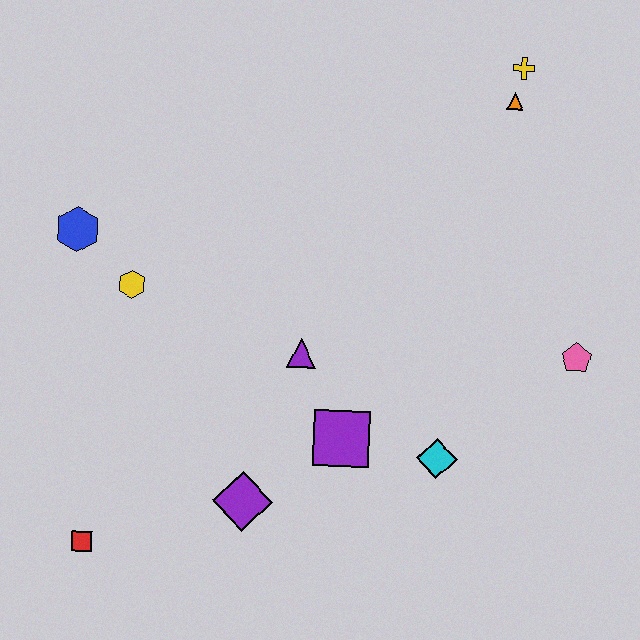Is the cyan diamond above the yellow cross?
No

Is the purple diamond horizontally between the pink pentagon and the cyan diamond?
No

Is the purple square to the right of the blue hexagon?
Yes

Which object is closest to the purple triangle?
The purple square is closest to the purple triangle.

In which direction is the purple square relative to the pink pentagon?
The purple square is to the left of the pink pentagon.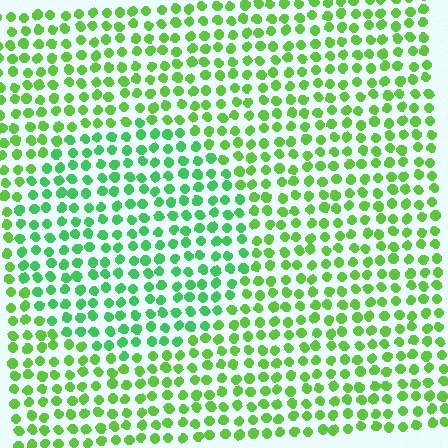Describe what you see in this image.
The image is filled with small lime elements in a uniform arrangement. A circle-shaped region is visible where the elements are tinted to a slightly different hue, forming a subtle color boundary.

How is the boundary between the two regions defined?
The boundary is defined purely by a slight shift in hue (about 28 degrees). Spacing, size, and orientation are identical on both sides.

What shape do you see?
I see a circle.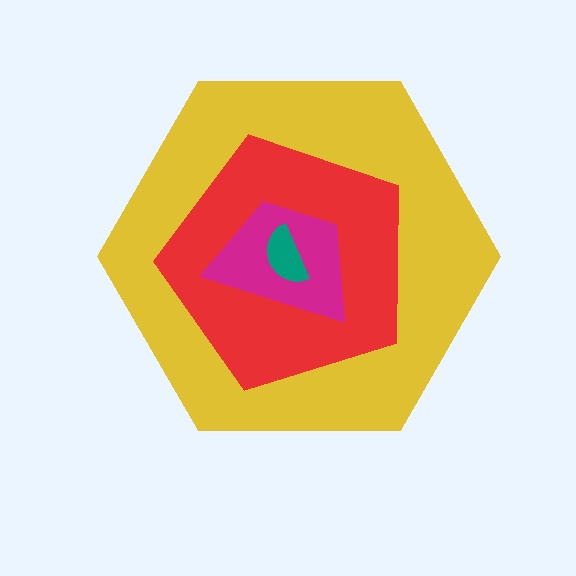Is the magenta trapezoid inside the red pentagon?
Yes.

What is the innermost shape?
The teal semicircle.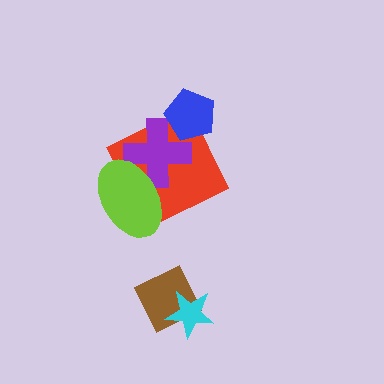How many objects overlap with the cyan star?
1 object overlaps with the cyan star.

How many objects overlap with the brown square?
1 object overlaps with the brown square.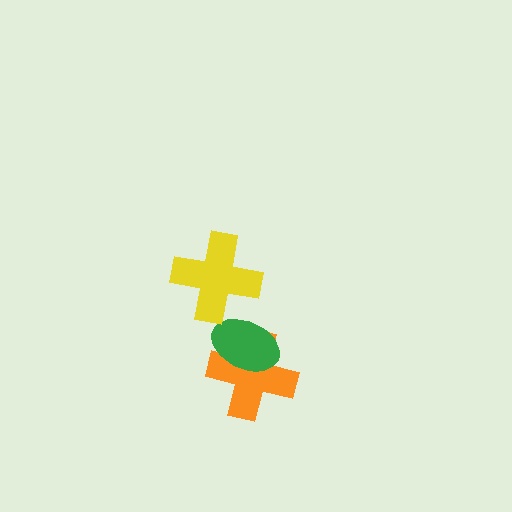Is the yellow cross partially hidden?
No, no other shape covers it.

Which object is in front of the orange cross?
The green ellipse is in front of the orange cross.